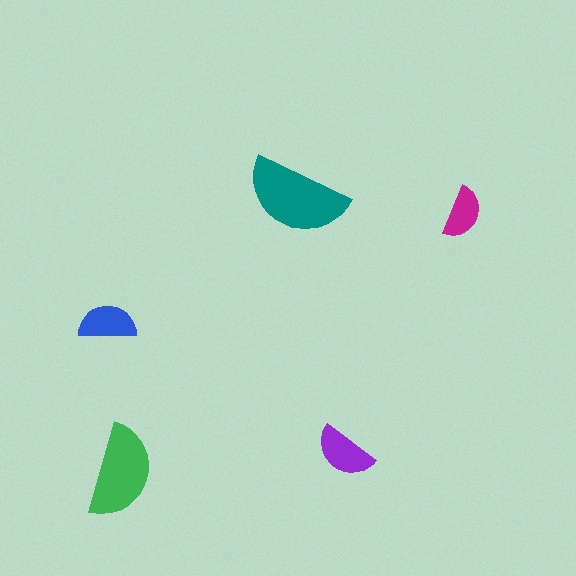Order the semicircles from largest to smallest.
the teal one, the green one, the purple one, the blue one, the magenta one.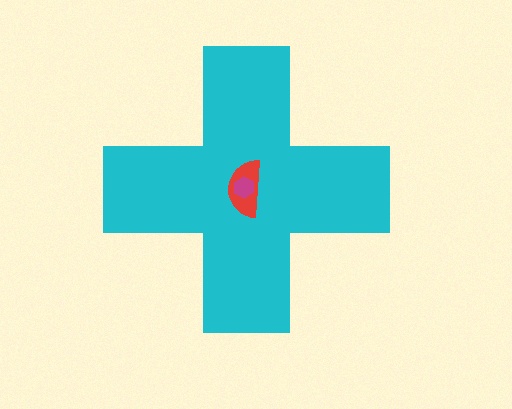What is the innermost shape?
The magenta hexagon.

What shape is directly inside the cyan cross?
The red semicircle.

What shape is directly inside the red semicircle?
The magenta hexagon.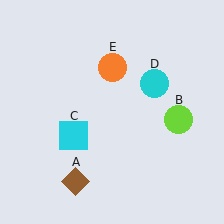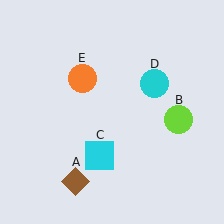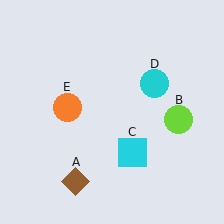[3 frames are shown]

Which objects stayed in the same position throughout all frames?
Brown diamond (object A) and lime circle (object B) and cyan circle (object D) remained stationary.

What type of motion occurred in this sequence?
The cyan square (object C), orange circle (object E) rotated counterclockwise around the center of the scene.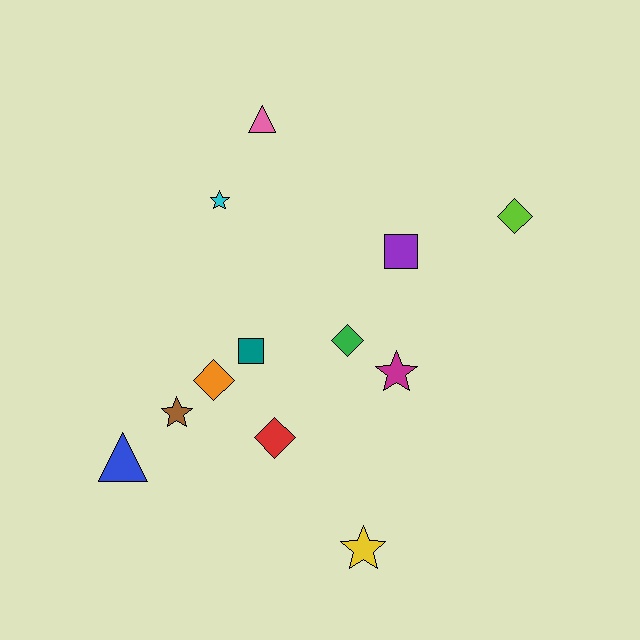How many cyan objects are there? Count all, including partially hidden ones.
There is 1 cyan object.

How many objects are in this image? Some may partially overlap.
There are 12 objects.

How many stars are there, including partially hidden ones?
There are 4 stars.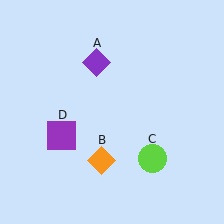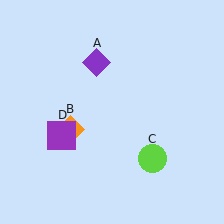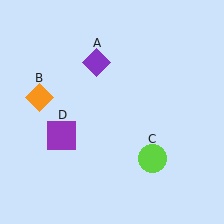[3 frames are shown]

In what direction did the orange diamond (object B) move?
The orange diamond (object B) moved up and to the left.